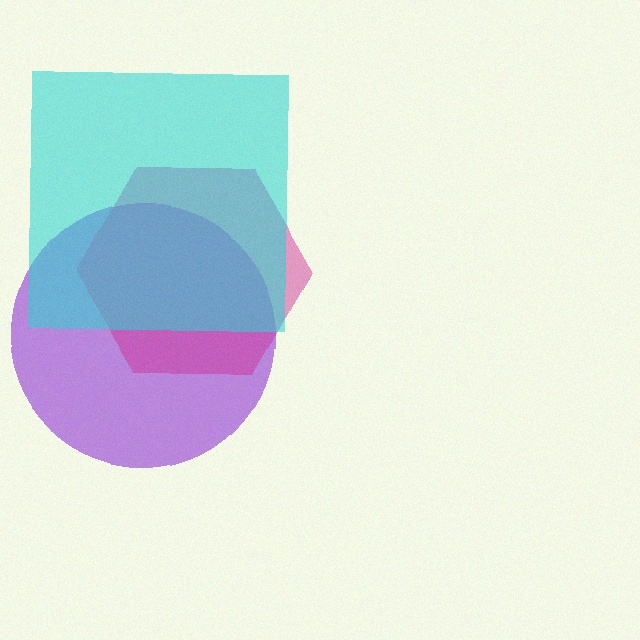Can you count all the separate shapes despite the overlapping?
Yes, there are 3 separate shapes.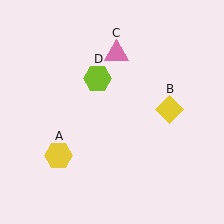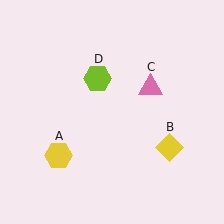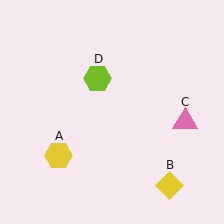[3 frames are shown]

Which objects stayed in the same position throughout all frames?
Yellow hexagon (object A) and lime hexagon (object D) remained stationary.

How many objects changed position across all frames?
2 objects changed position: yellow diamond (object B), pink triangle (object C).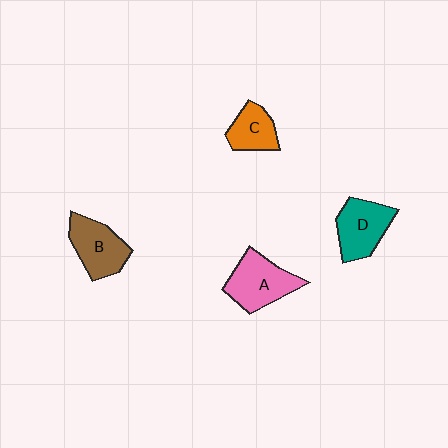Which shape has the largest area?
Shape A (pink).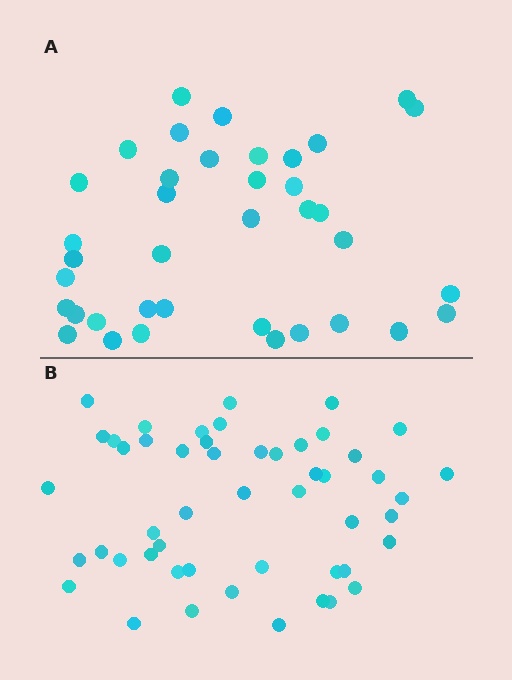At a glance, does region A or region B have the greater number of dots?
Region B (the bottom region) has more dots.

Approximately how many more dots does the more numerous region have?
Region B has roughly 12 or so more dots than region A.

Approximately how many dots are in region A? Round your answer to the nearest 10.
About 40 dots. (The exact count is 38, which rounds to 40.)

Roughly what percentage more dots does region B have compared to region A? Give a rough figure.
About 30% more.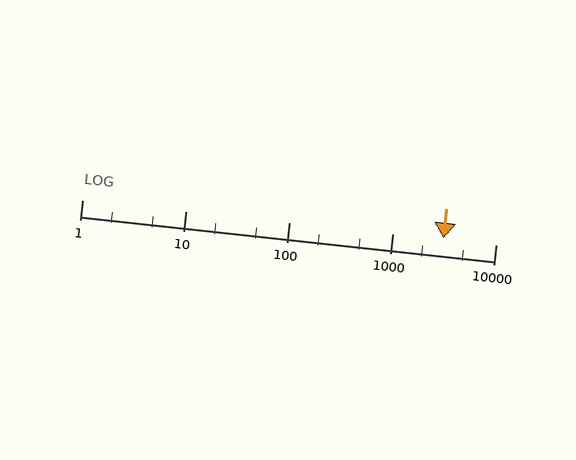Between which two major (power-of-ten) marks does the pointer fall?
The pointer is between 1000 and 10000.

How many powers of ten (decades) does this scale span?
The scale spans 4 decades, from 1 to 10000.